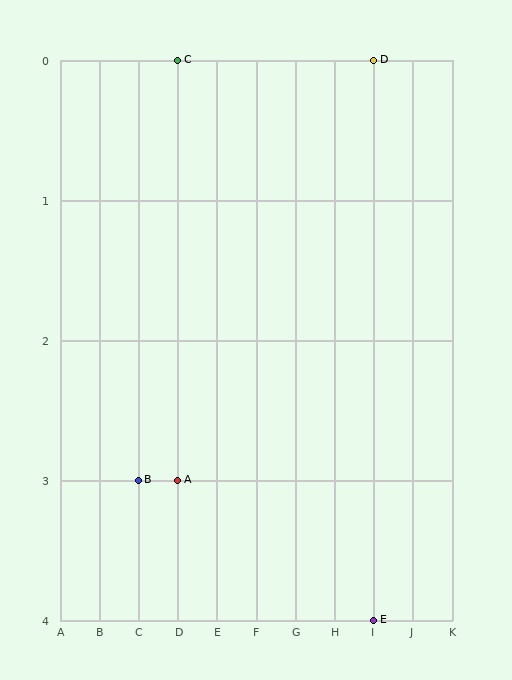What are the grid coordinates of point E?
Point E is at grid coordinates (I, 4).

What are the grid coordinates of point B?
Point B is at grid coordinates (C, 3).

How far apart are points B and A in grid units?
Points B and A are 1 column apart.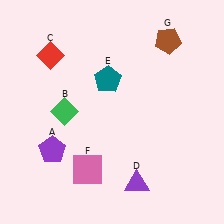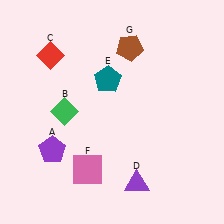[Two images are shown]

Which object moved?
The brown pentagon (G) moved left.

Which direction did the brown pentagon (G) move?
The brown pentagon (G) moved left.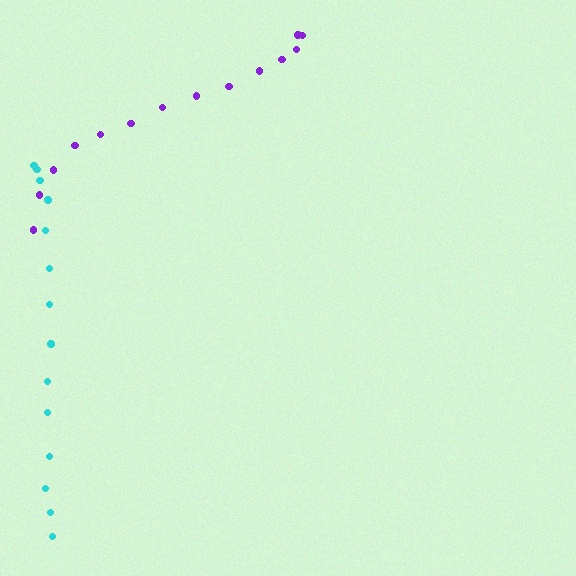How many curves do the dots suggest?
There are 2 distinct paths.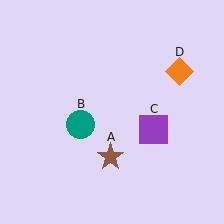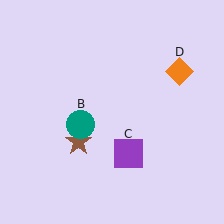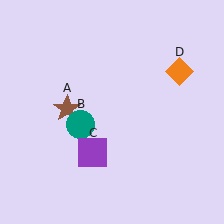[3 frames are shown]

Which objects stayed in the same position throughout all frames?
Teal circle (object B) and orange diamond (object D) remained stationary.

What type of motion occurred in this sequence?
The brown star (object A), purple square (object C) rotated clockwise around the center of the scene.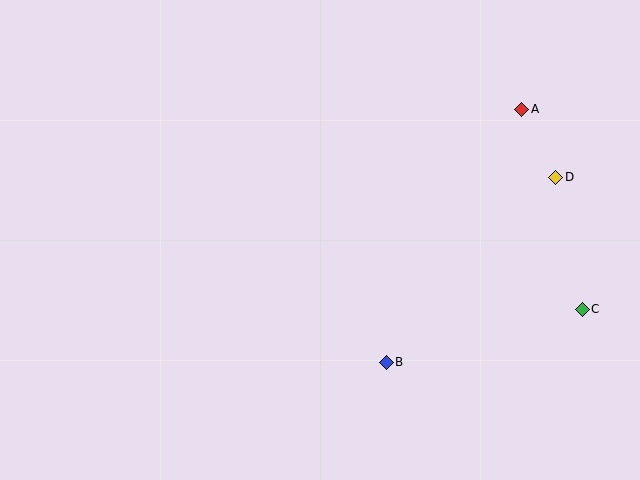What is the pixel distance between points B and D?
The distance between B and D is 251 pixels.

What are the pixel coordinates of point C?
Point C is at (582, 309).